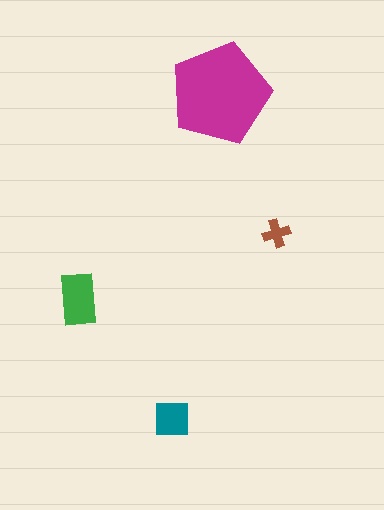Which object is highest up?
The magenta pentagon is topmost.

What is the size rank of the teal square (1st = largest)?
3rd.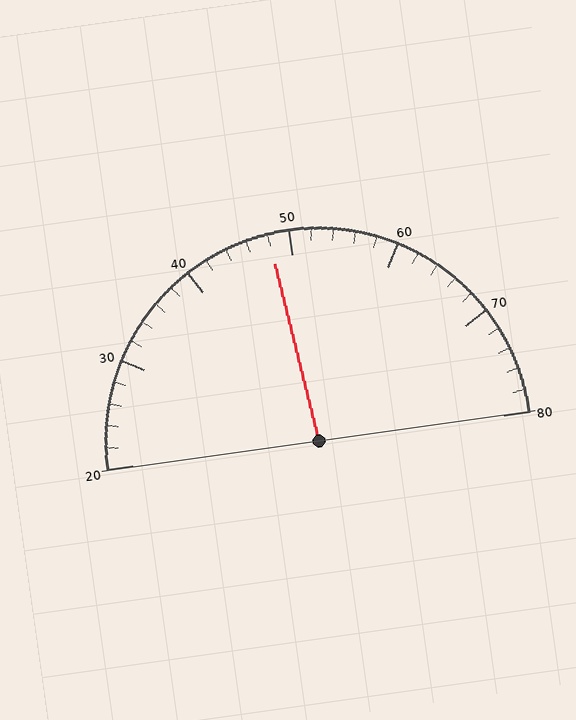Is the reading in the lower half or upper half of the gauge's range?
The reading is in the lower half of the range (20 to 80).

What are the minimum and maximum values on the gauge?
The gauge ranges from 20 to 80.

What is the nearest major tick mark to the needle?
The nearest major tick mark is 50.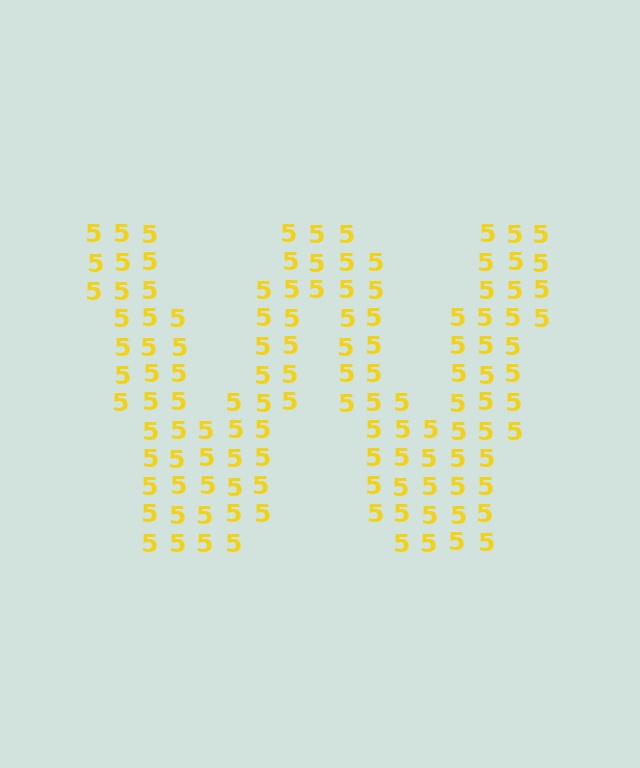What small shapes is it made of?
It is made of small digit 5's.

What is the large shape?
The large shape is the letter W.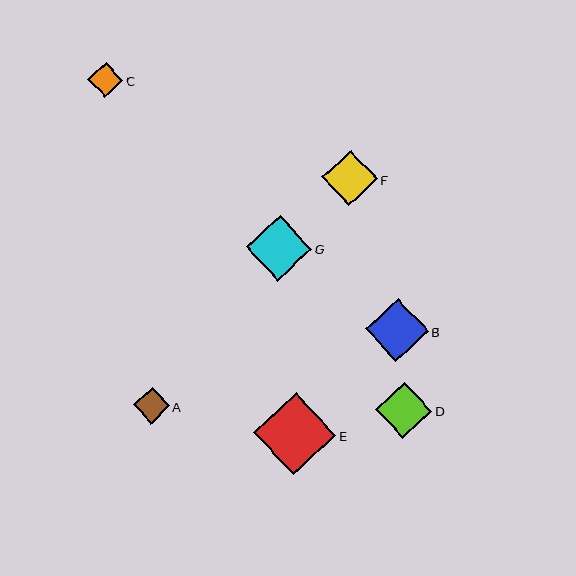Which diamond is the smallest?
Diamond C is the smallest with a size of approximately 35 pixels.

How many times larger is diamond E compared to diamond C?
Diamond E is approximately 2.3 times the size of diamond C.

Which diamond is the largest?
Diamond E is the largest with a size of approximately 82 pixels.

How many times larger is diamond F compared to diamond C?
Diamond F is approximately 1.6 times the size of diamond C.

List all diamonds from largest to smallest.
From largest to smallest: E, G, B, D, F, A, C.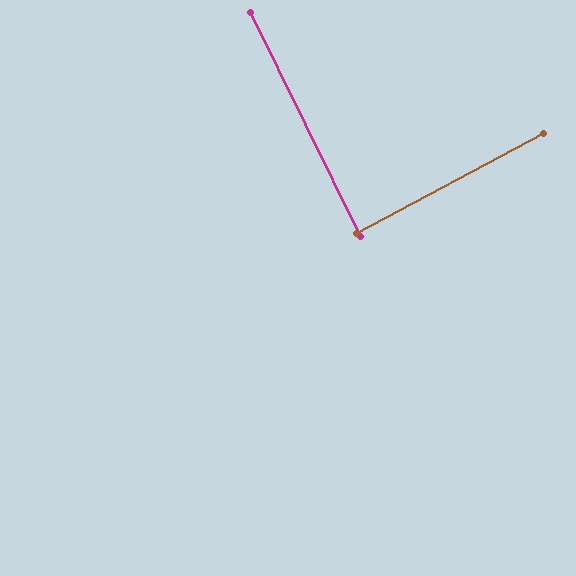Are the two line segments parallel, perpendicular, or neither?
Perpendicular — they meet at approximately 88°.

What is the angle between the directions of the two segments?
Approximately 88 degrees.